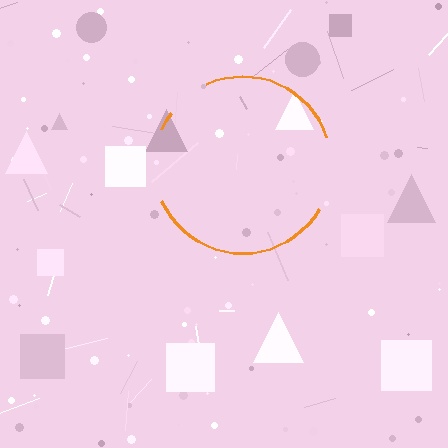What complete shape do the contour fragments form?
The contour fragments form a circle.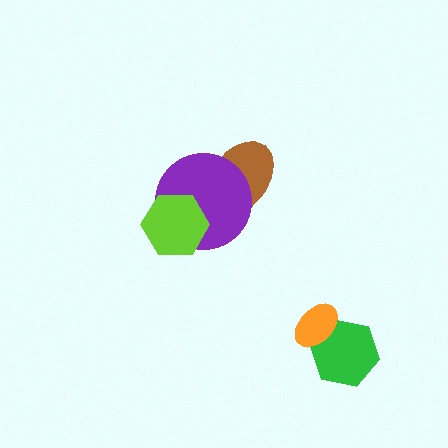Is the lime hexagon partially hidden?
No, no other shape covers it.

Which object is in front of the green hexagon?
The orange ellipse is in front of the green hexagon.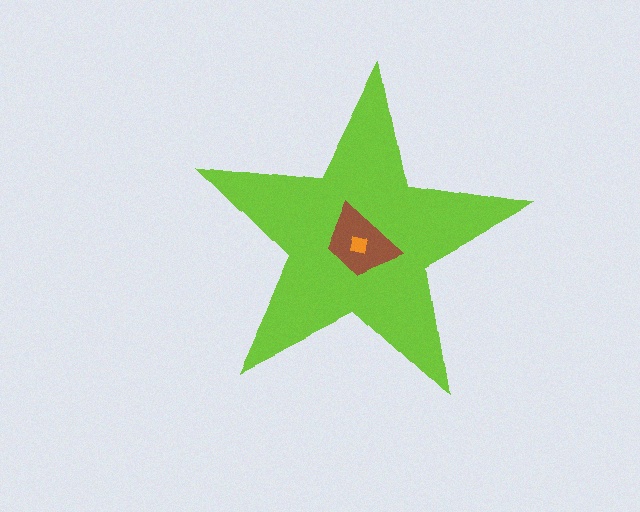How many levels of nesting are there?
3.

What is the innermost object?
The orange square.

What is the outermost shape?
The lime star.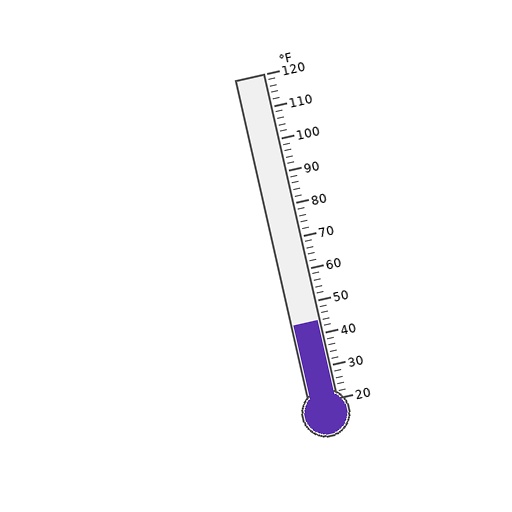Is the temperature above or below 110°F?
The temperature is below 110°F.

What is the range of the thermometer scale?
The thermometer scale ranges from 20°F to 120°F.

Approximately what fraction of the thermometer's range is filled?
The thermometer is filled to approximately 25% of its range.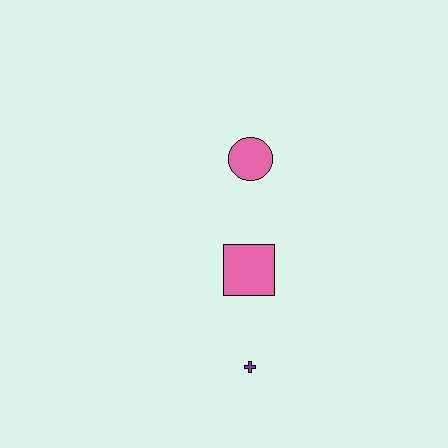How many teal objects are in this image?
There are no teal objects.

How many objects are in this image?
There are 3 objects.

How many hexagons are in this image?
There are no hexagons.